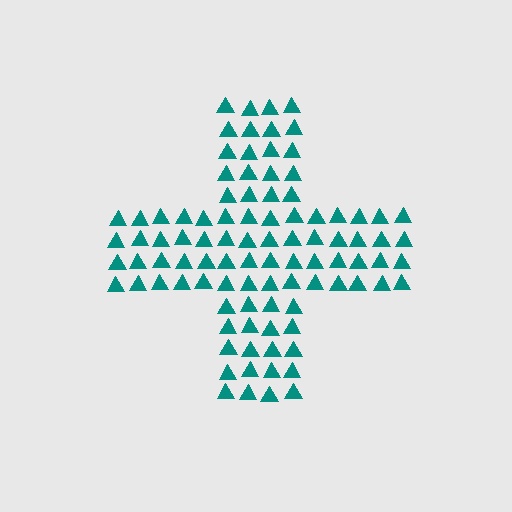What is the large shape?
The large shape is a cross.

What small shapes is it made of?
It is made of small triangles.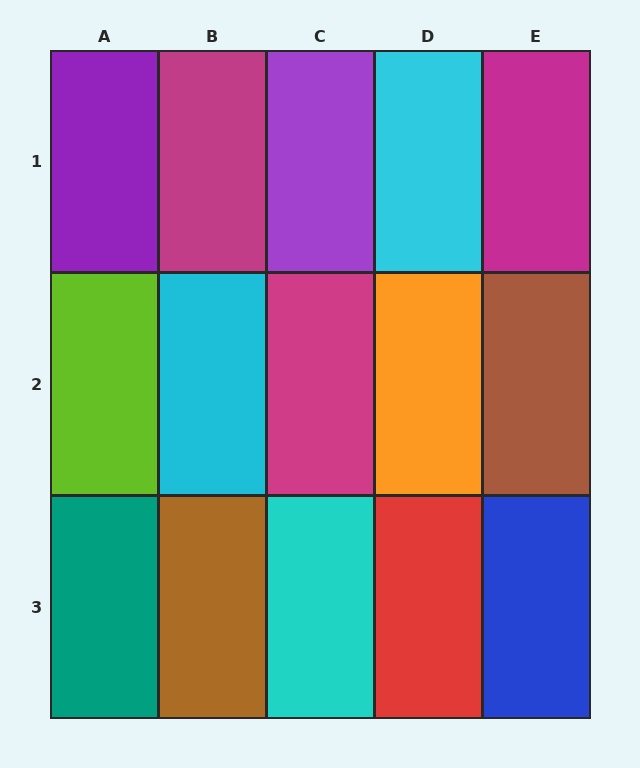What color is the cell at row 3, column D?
Red.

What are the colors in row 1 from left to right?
Purple, magenta, purple, cyan, magenta.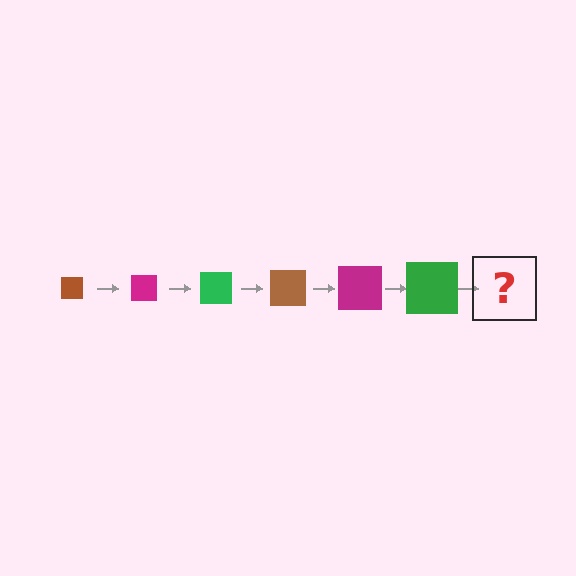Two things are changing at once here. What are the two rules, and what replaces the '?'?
The two rules are that the square grows larger each step and the color cycles through brown, magenta, and green. The '?' should be a brown square, larger than the previous one.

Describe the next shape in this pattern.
It should be a brown square, larger than the previous one.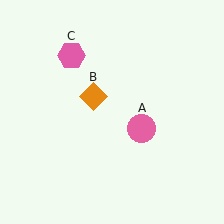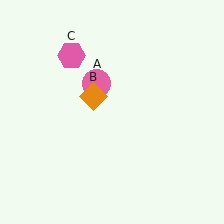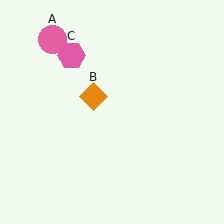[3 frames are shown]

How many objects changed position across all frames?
1 object changed position: pink circle (object A).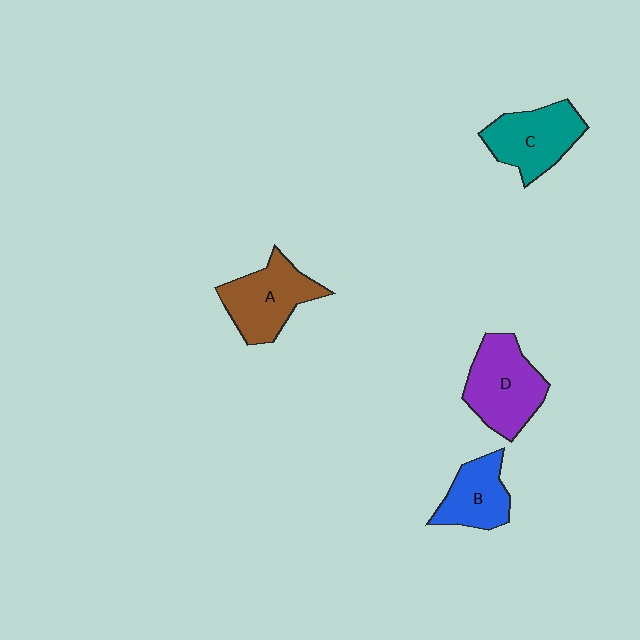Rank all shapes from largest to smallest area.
From largest to smallest: D (purple), A (brown), C (teal), B (blue).